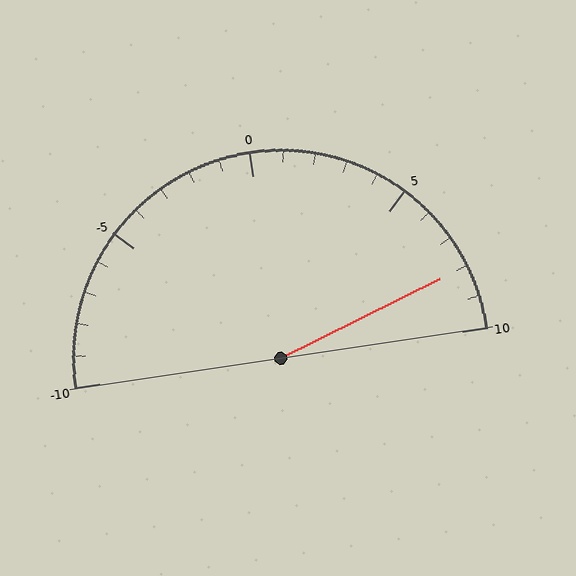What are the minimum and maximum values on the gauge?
The gauge ranges from -10 to 10.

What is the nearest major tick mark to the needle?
The nearest major tick mark is 10.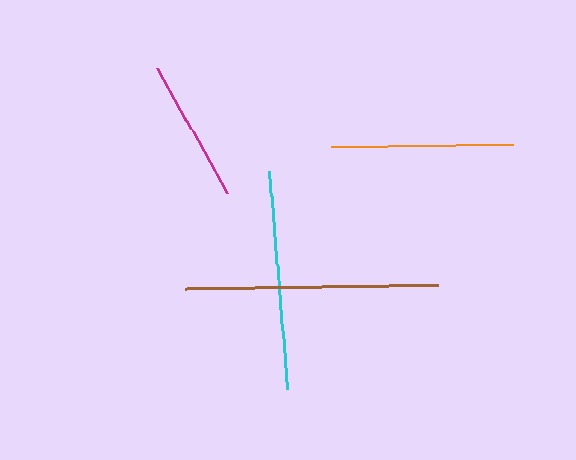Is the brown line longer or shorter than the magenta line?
The brown line is longer than the magenta line.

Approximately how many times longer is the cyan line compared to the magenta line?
The cyan line is approximately 1.5 times the length of the magenta line.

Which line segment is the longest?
The brown line is the longest at approximately 253 pixels.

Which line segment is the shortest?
The magenta line is the shortest at approximately 143 pixels.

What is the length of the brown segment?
The brown segment is approximately 253 pixels long.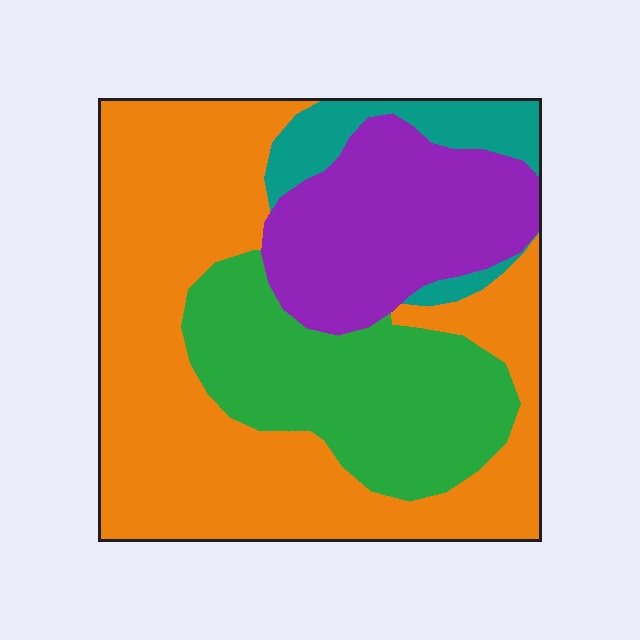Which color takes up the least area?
Teal, at roughly 10%.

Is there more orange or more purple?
Orange.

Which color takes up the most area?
Orange, at roughly 50%.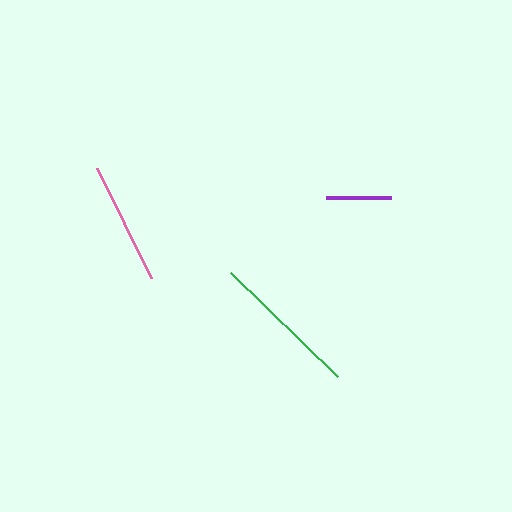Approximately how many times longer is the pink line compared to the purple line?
The pink line is approximately 1.9 times the length of the purple line.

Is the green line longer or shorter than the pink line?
The green line is longer than the pink line.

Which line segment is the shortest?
The purple line is the shortest at approximately 65 pixels.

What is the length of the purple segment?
The purple segment is approximately 65 pixels long.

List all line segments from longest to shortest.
From longest to shortest: green, pink, purple.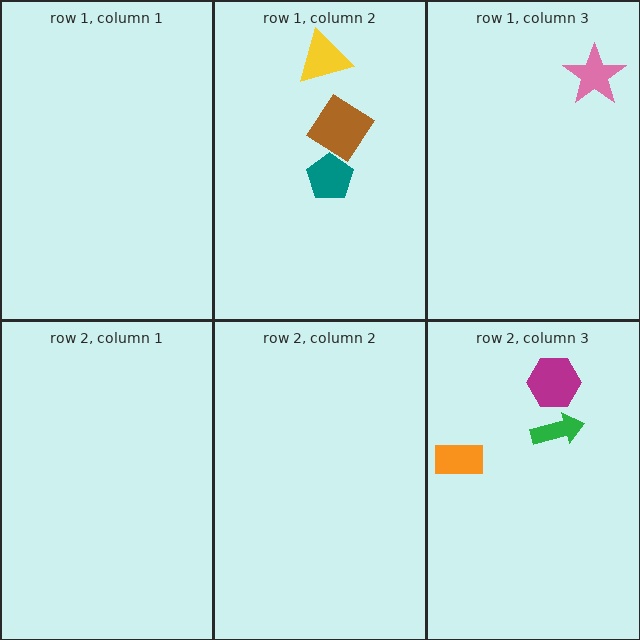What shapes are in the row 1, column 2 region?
The teal pentagon, the yellow triangle, the brown diamond.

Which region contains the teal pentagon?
The row 1, column 2 region.